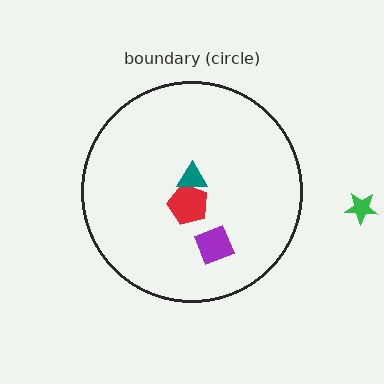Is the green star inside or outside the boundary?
Outside.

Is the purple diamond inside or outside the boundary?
Inside.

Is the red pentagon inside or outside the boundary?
Inside.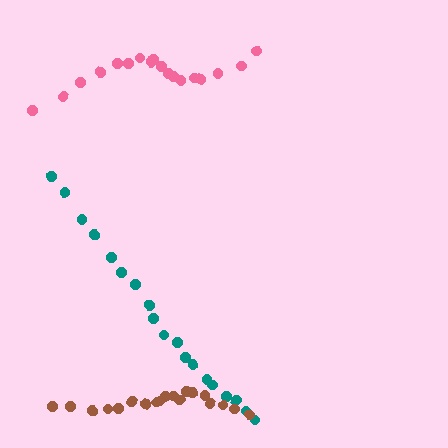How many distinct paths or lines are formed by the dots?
There are 3 distinct paths.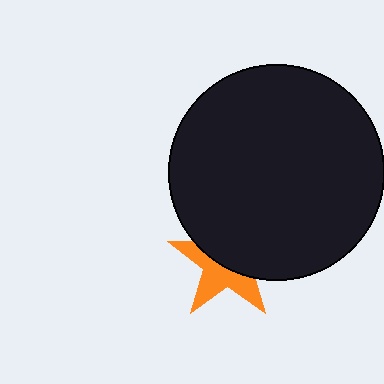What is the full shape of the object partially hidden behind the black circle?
The partially hidden object is an orange star.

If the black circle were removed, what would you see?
You would see the complete orange star.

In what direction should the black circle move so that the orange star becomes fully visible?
The black circle should move up. That is the shortest direction to clear the overlap and leave the orange star fully visible.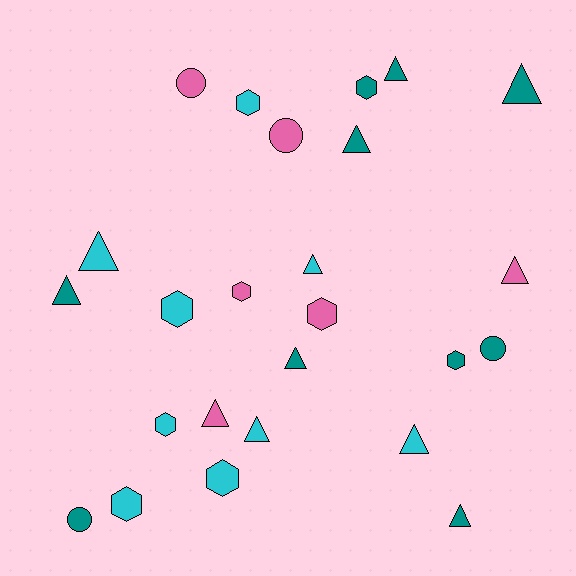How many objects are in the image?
There are 25 objects.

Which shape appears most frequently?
Triangle, with 12 objects.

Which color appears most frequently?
Teal, with 10 objects.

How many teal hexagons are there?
There are 2 teal hexagons.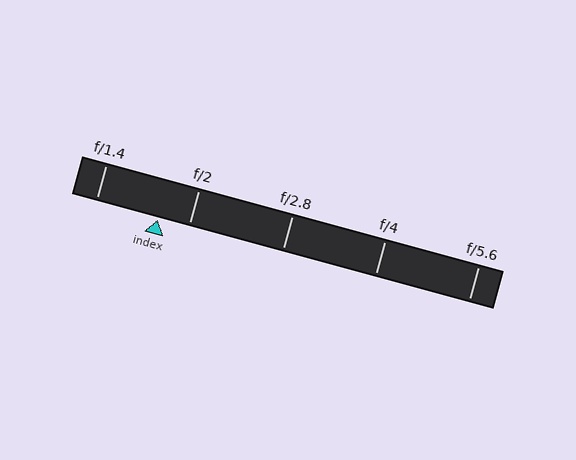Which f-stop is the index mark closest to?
The index mark is closest to f/2.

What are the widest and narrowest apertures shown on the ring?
The widest aperture shown is f/1.4 and the narrowest is f/5.6.